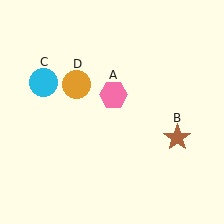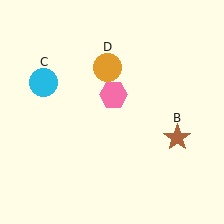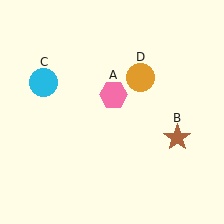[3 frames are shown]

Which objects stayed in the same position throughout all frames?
Pink hexagon (object A) and brown star (object B) and cyan circle (object C) remained stationary.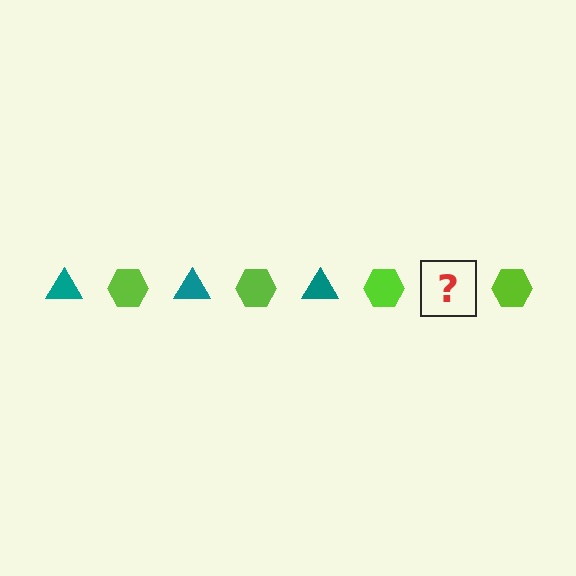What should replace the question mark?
The question mark should be replaced with a teal triangle.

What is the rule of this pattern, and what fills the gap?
The rule is that the pattern alternates between teal triangle and lime hexagon. The gap should be filled with a teal triangle.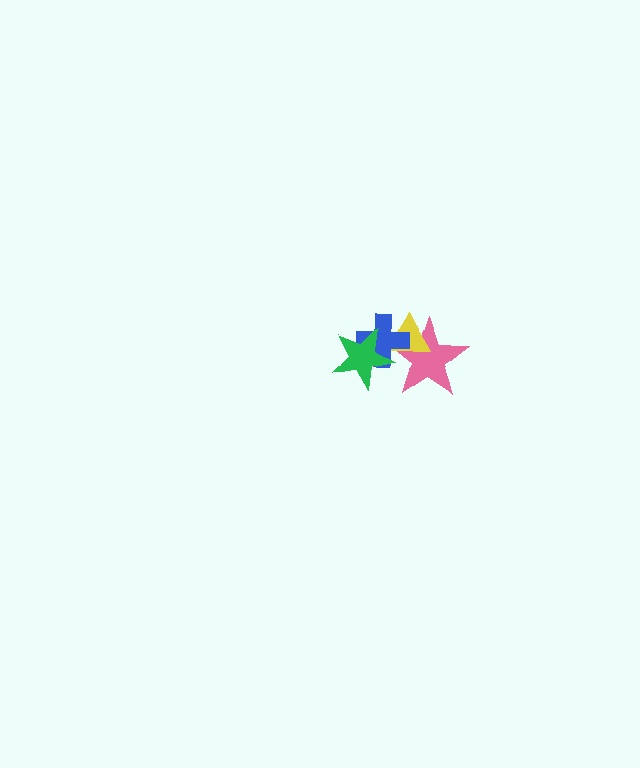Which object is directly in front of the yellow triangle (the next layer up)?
The blue cross is directly in front of the yellow triangle.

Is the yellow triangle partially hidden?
Yes, it is partially covered by another shape.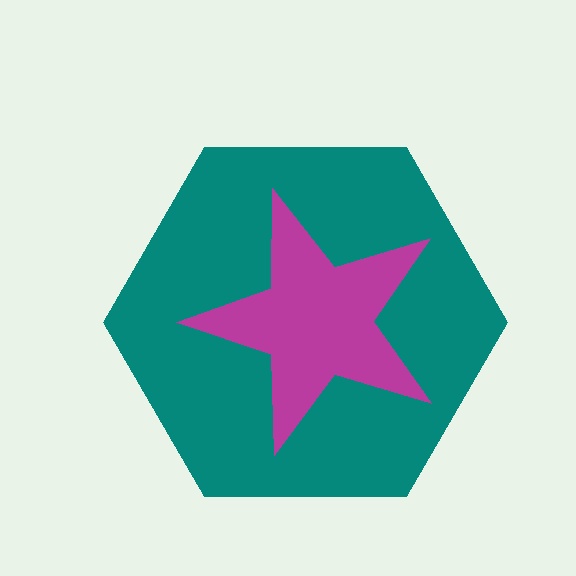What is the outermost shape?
The teal hexagon.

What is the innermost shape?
The magenta star.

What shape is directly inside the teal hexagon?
The magenta star.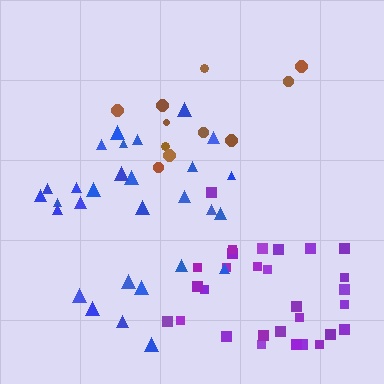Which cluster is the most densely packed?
Purple.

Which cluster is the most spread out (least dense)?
Brown.